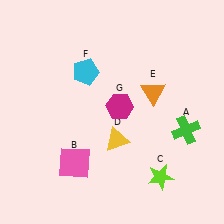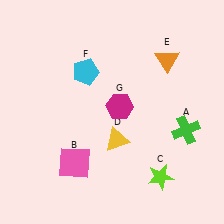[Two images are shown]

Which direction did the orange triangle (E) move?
The orange triangle (E) moved up.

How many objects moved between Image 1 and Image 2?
1 object moved between the two images.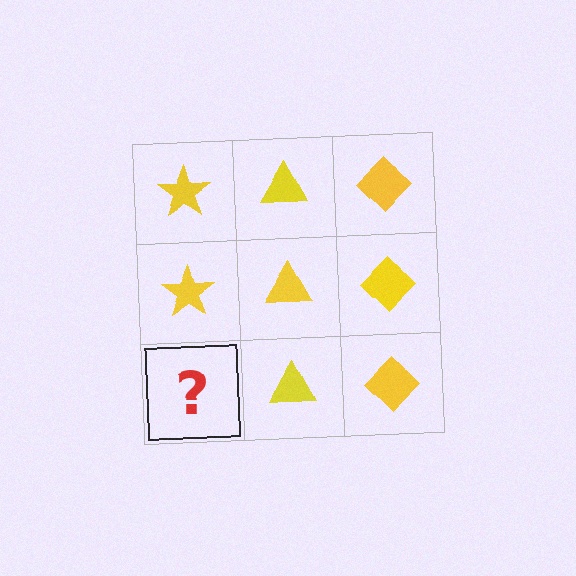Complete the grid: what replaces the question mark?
The question mark should be replaced with a yellow star.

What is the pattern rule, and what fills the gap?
The rule is that each column has a consistent shape. The gap should be filled with a yellow star.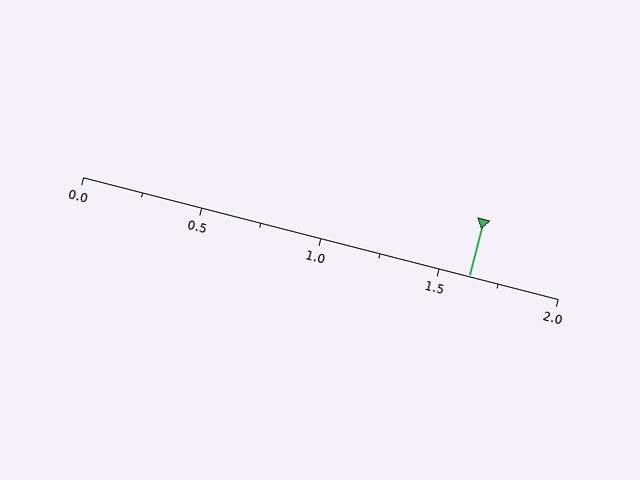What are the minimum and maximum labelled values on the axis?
The axis runs from 0.0 to 2.0.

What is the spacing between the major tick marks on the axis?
The major ticks are spaced 0.5 apart.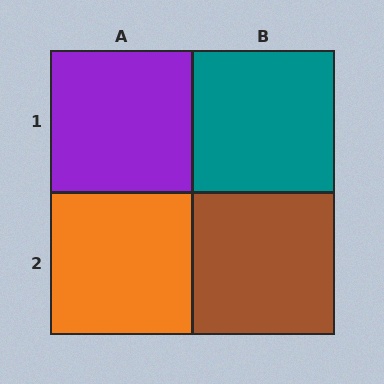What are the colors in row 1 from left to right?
Purple, teal.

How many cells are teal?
1 cell is teal.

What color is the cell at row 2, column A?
Orange.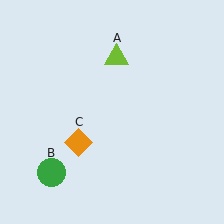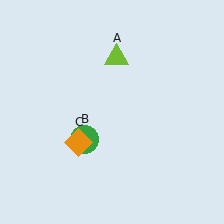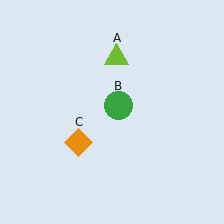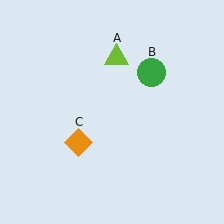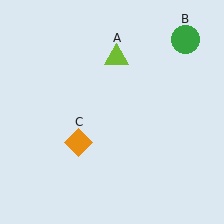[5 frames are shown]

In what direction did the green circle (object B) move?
The green circle (object B) moved up and to the right.